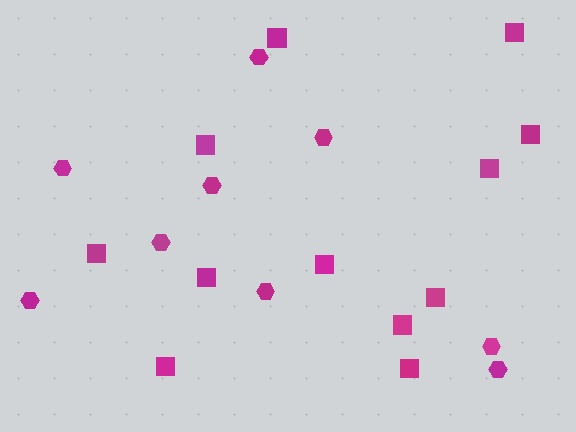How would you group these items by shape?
There are 2 groups: one group of hexagons (9) and one group of squares (12).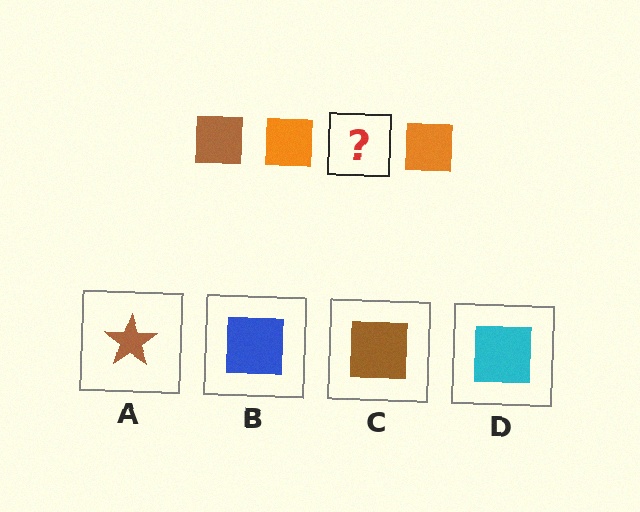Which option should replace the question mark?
Option C.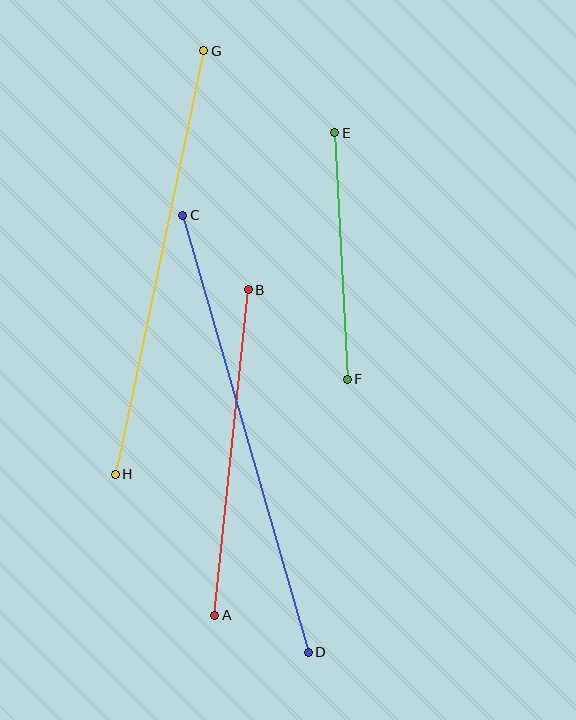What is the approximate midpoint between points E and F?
The midpoint is at approximately (341, 256) pixels.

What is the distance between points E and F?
The distance is approximately 247 pixels.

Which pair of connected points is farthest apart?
Points C and D are farthest apart.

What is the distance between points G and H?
The distance is approximately 432 pixels.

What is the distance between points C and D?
The distance is approximately 455 pixels.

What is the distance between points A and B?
The distance is approximately 327 pixels.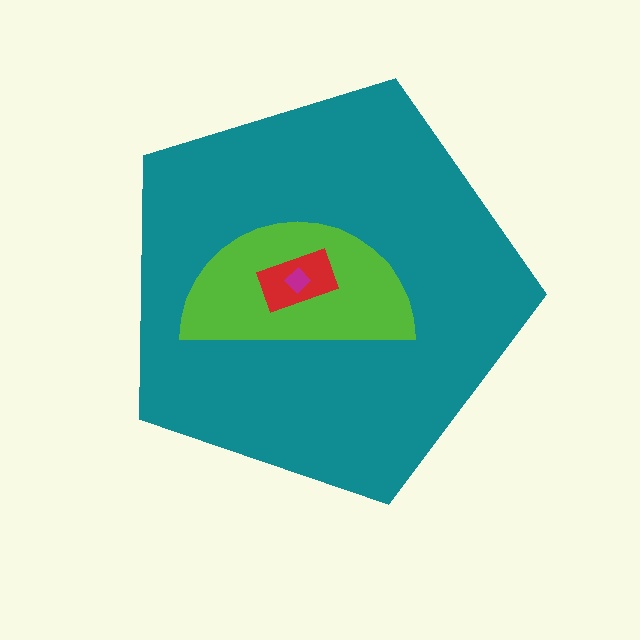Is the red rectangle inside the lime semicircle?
Yes.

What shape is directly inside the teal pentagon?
The lime semicircle.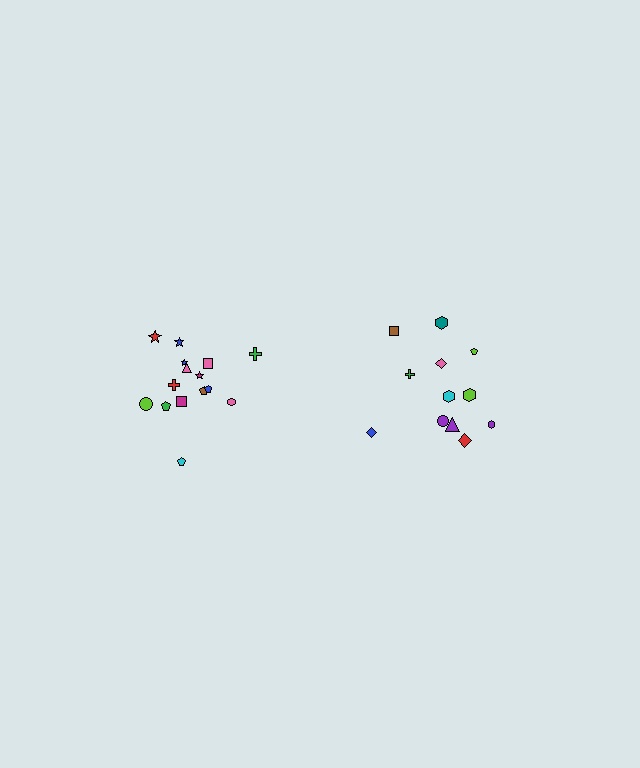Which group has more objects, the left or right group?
The left group.